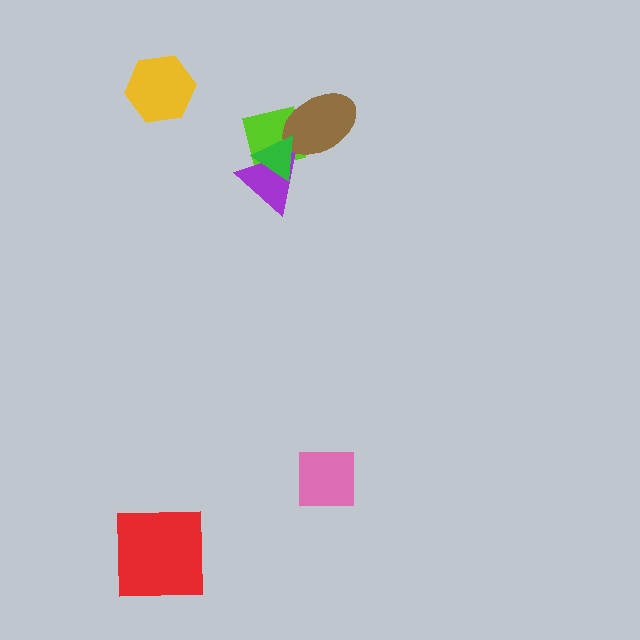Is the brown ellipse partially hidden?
Yes, it is partially covered by another shape.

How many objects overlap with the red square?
0 objects overlap with the red square.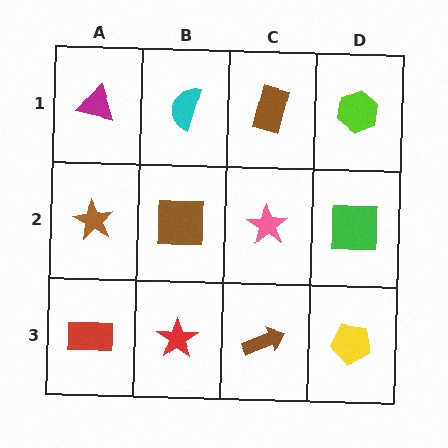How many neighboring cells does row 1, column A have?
2.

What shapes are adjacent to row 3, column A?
A brown star (row 2, column A), a red star (row 3, column B).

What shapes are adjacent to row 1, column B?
A brown square (row 2, column B), a magenta triangle (row 1, column A), a brown rectangle (row 1, column C).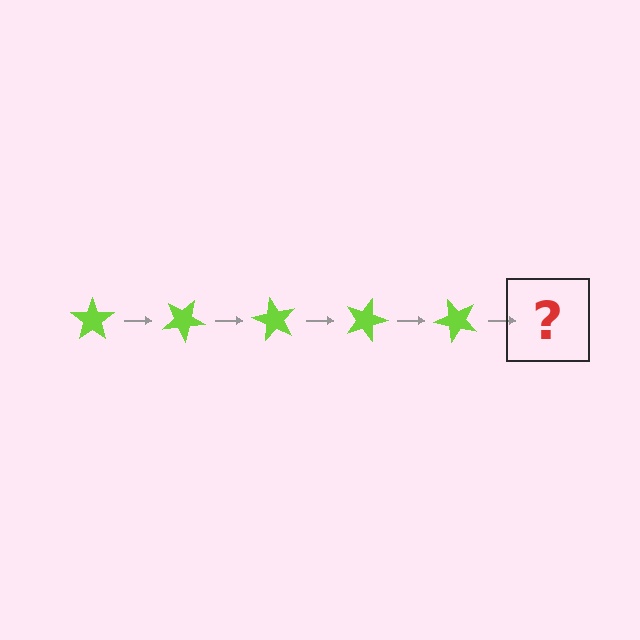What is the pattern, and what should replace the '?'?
The pattern is that the star rotates 30 degrees each step. The '?' should be a lime star rotated 150 degrees.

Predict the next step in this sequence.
The next step is a lime star rotated 150 degrees.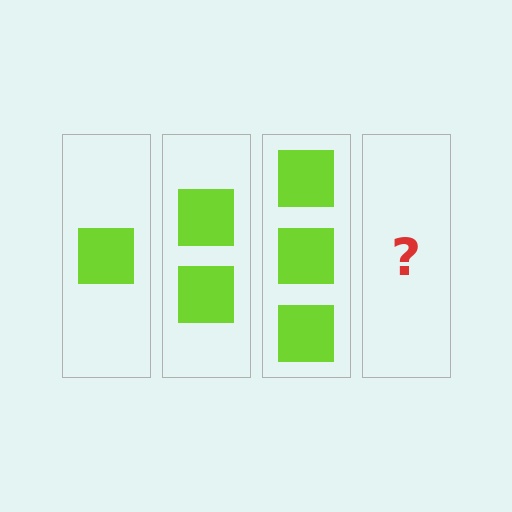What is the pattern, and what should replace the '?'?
The pattern is that each step adds one more square. The '?' should be 4 squares.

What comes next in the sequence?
The next element should be 4 squares.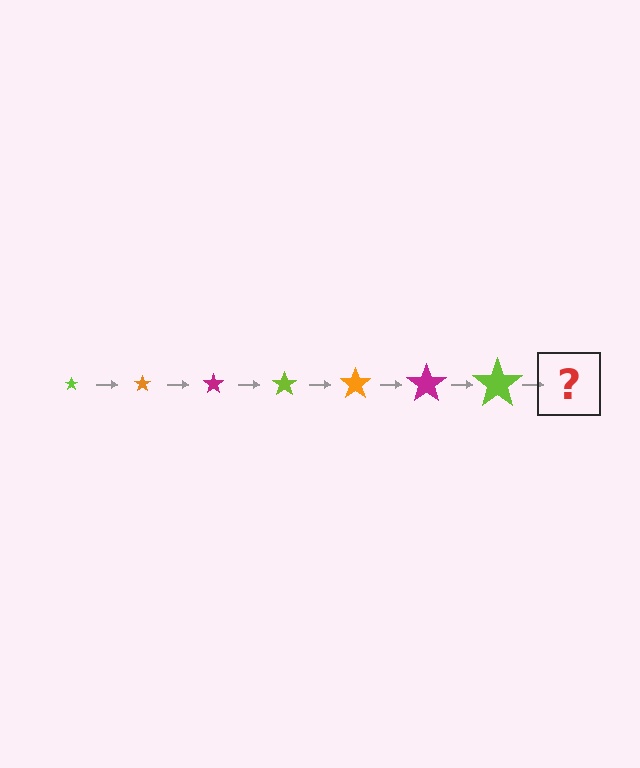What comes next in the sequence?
The next element should be an orange star, larger than the previous one.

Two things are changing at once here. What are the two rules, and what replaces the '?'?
The two rules are that the star grows larger each step and the color cycles through lime, orange, and magenta. The '?' should be an orange star, larger than the previous one.